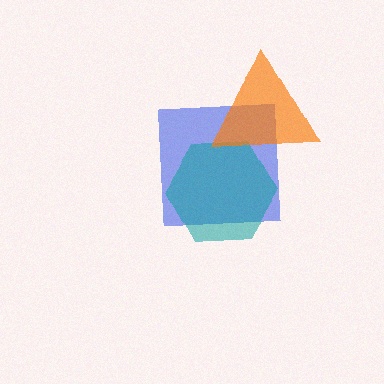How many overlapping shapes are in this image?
There are 3 overlapping shapes in the image.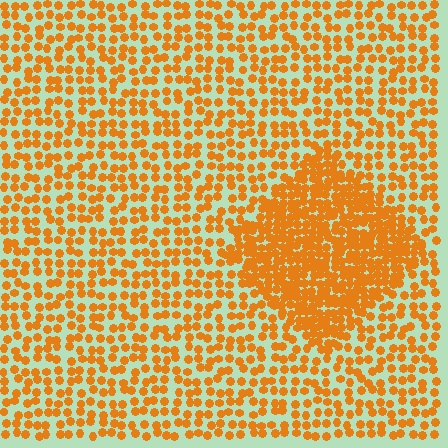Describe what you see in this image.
The image contains small orange elements arranged at two different densities. A diamond-shaped region is visible where the elements are more densely packed than the surrounding area.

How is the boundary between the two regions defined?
The boundary is defined by a change in element density (approximately 2.1x ratio). All elements are the same color, size, and shape.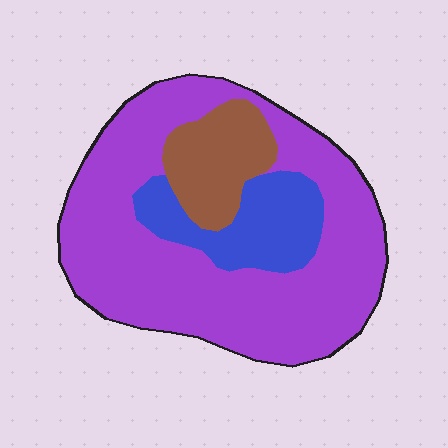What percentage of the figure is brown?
Brown covers 14% of the figure.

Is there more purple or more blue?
Purple.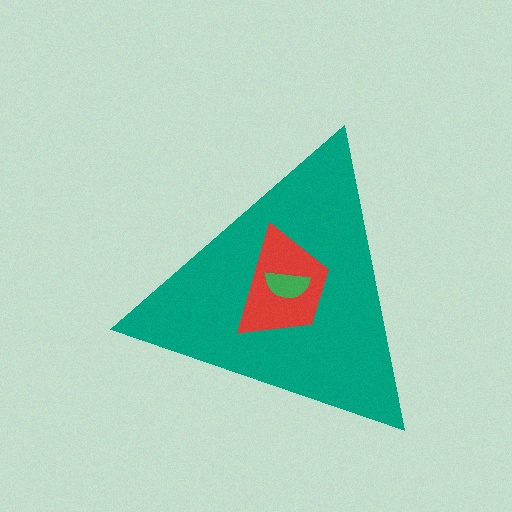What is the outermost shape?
The teal triangle.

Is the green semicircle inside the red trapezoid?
Yes.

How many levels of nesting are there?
3.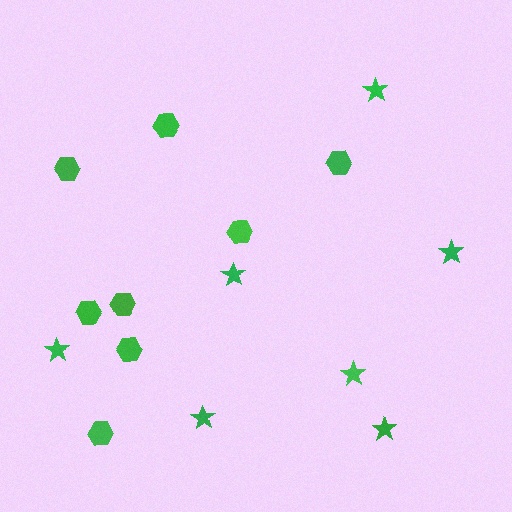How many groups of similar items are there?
There are 2 groups: one group of stars (7) and one group of hexagons (8).